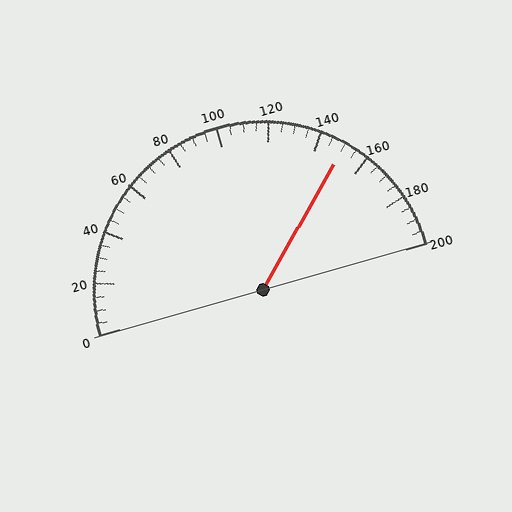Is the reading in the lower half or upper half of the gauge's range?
The reading is in the upper half of the range (0 to 200).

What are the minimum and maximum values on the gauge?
The gauge ranges from 0 to 200.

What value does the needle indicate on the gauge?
The needle indicates approximately 150.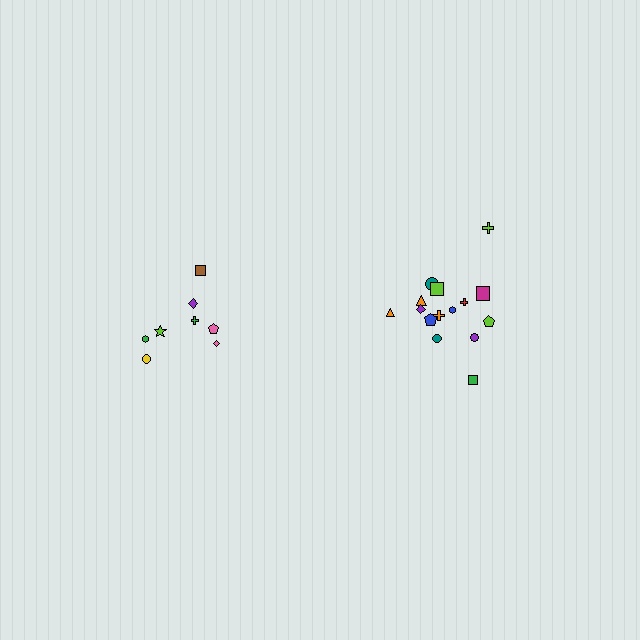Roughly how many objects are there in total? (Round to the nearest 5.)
Roughly 25 objects in total.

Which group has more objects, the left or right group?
The right group.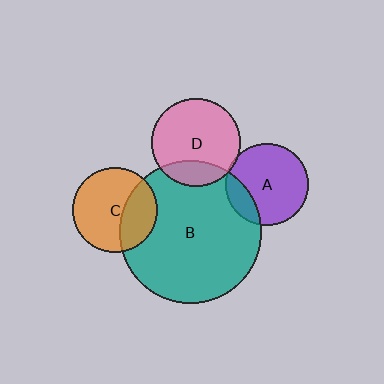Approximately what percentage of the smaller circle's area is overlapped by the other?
Approximately 5%.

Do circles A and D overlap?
Yes.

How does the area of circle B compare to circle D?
Approximately 2.6 times.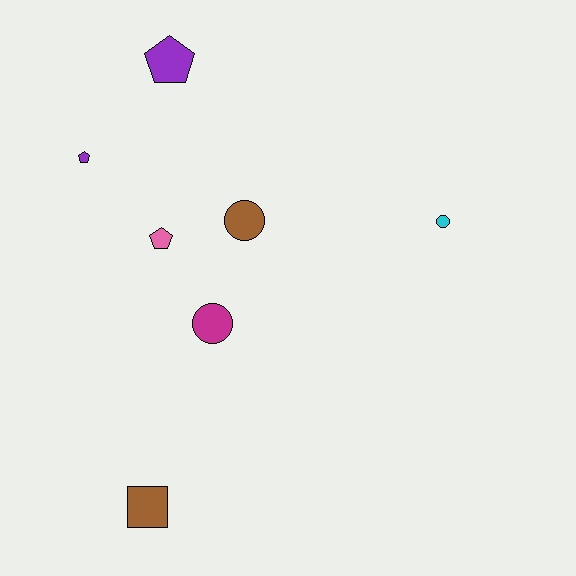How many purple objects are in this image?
There are 2 purple objects.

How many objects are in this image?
There are 7 objects.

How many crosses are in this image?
There are no crosses.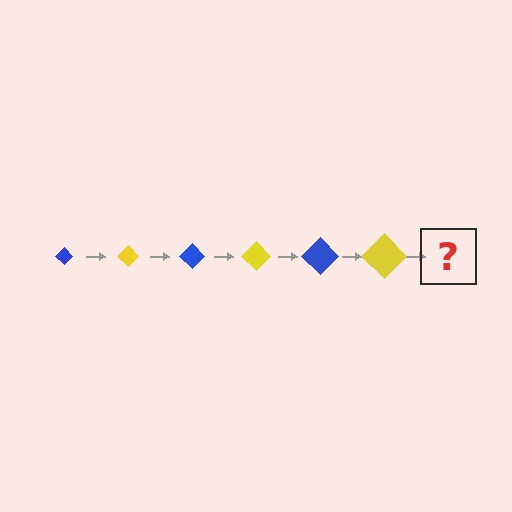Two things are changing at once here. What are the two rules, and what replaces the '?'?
The two rules are that the diamond grows larger each step and the color cycles through blue and yellow. The '?' should be a blue diamond, larger than the previous one.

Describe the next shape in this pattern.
It should be a blue diamond, larger than the previous one.